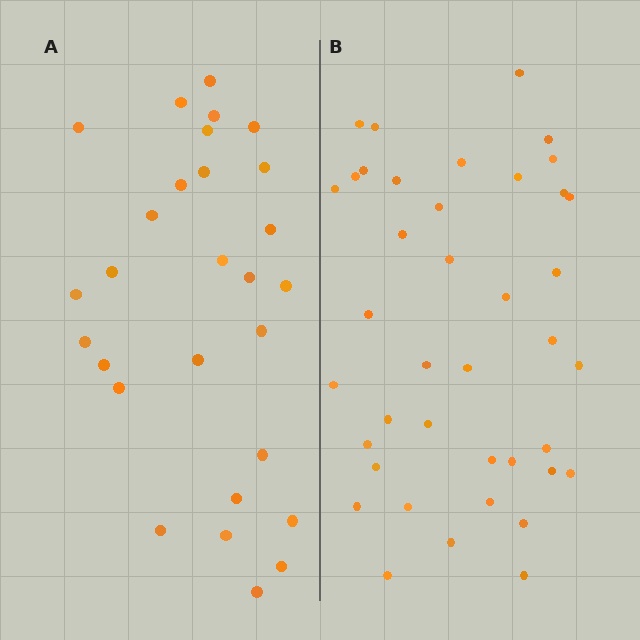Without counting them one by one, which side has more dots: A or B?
Region B (the right region) has more dots.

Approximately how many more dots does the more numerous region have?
Region B has roughly 12 or so more dots than region A.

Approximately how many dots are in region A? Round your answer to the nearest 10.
About 30 dots. (The exact count is 28, which rounds to 30.)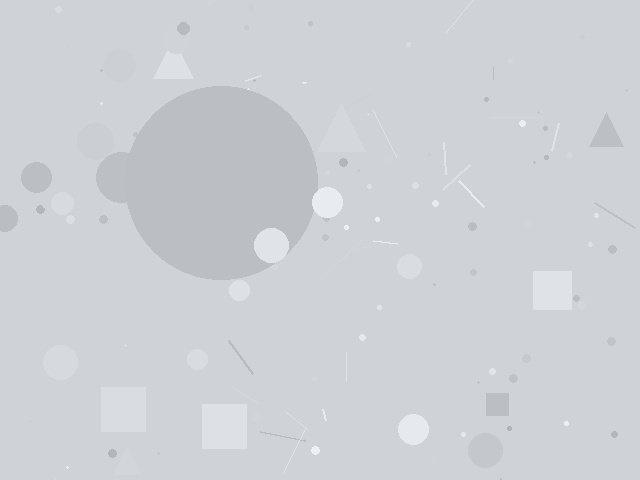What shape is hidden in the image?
A circle is hidden in the image.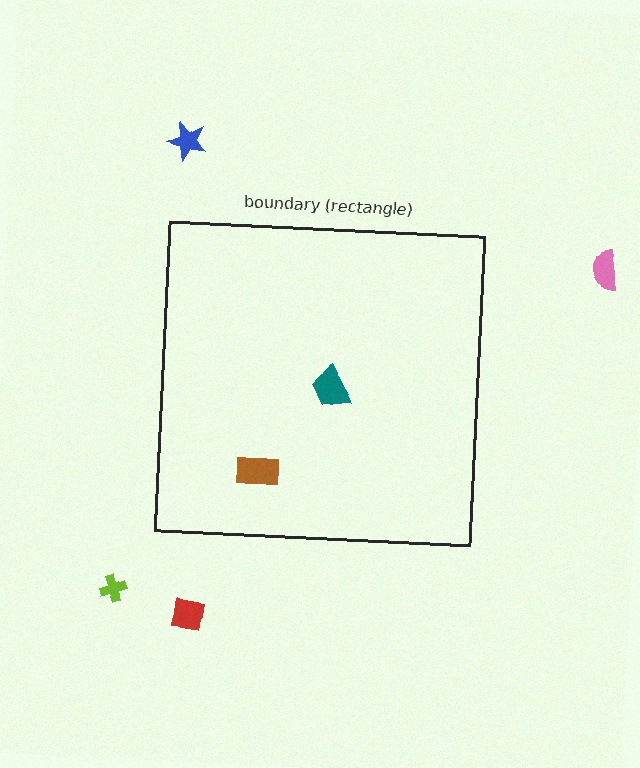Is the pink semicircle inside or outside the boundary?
Outside.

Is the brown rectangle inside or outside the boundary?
Inside.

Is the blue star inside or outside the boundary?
Outside.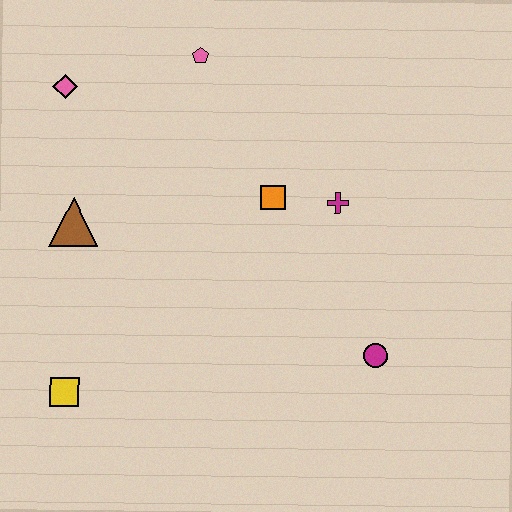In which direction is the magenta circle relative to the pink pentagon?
The magenta circle is below the pink pentagon.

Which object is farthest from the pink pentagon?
The yellow square is farthest from the pink pentagon.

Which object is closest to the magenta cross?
The orange square is closest to the magenta cross.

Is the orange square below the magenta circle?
No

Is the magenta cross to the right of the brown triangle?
Yes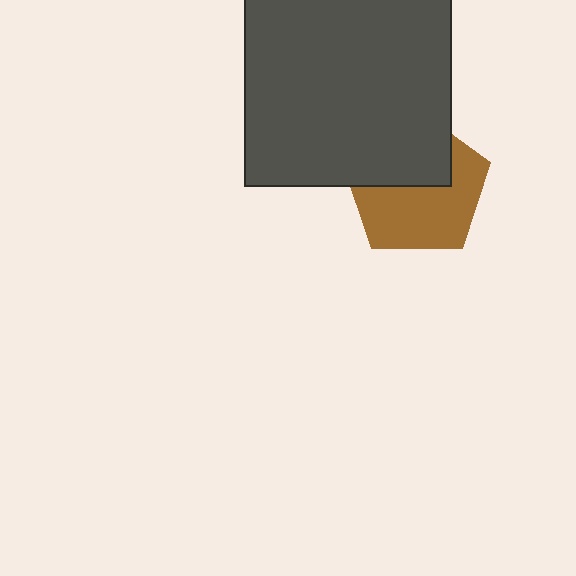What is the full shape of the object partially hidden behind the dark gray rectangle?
The partially hidden object is a brown pentagon.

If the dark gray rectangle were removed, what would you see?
You would see the complete brown pentagon.